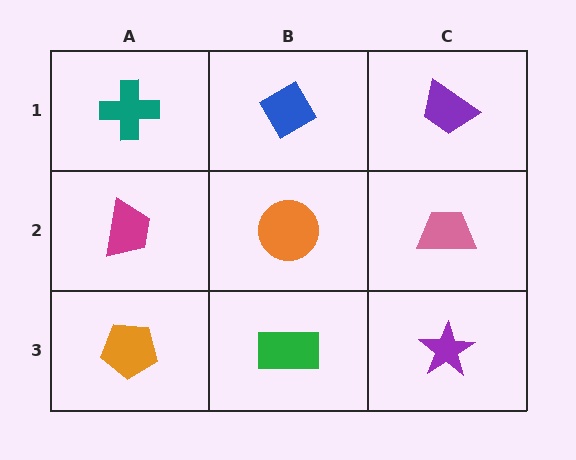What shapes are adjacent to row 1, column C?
A pink trapezoid (row 2, column C), a blue diamond (row 1, column B).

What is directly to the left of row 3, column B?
An orange pentagon.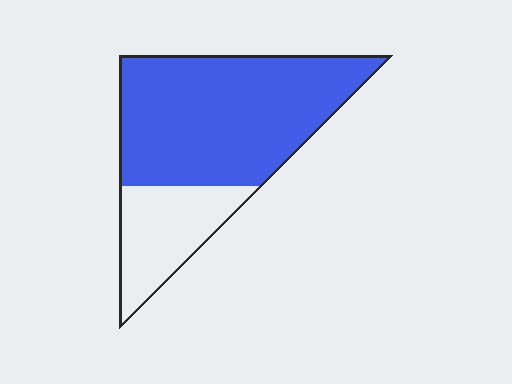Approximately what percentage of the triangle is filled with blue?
Approximately 75%.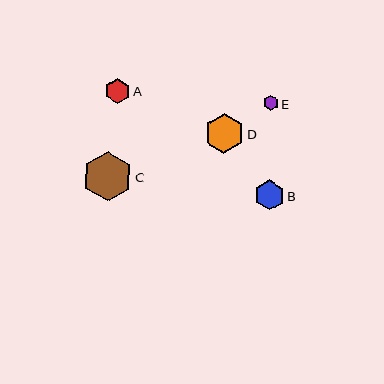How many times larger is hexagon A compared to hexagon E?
Hexagon A is approximately 1.6 times the size of hexagon E.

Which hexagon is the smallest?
Hexagon E is the smallest with a size of approximately 15 pixels.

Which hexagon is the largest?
Hexagon C is the largest with a size of approximately 49 pixels.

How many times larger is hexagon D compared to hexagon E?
Hexagon D is approximately 2.6 times the size of hexagon E.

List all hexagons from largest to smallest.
From largest to smallest: C, D, B, A, E.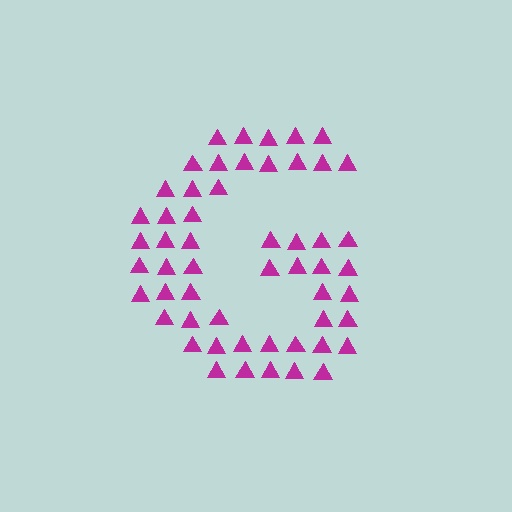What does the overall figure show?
The overall figure shows the letter G.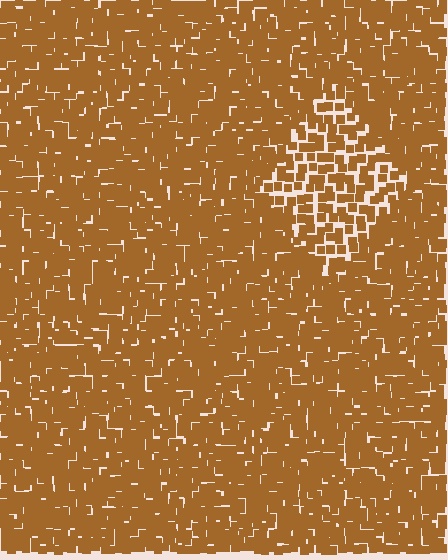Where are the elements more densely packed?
The elements are more densely packed outside the diamond boundary.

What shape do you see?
I see a diamond.